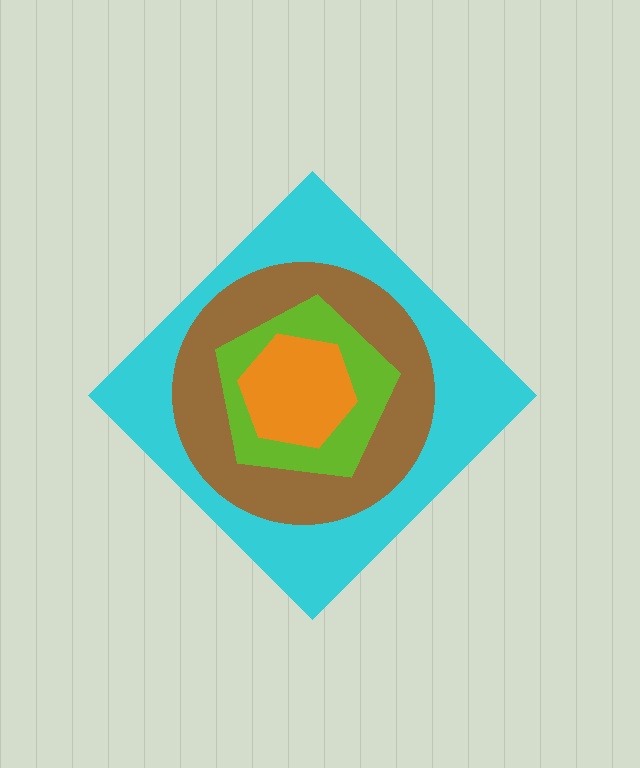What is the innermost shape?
The orange hexagon.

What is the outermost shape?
The cyan diamond.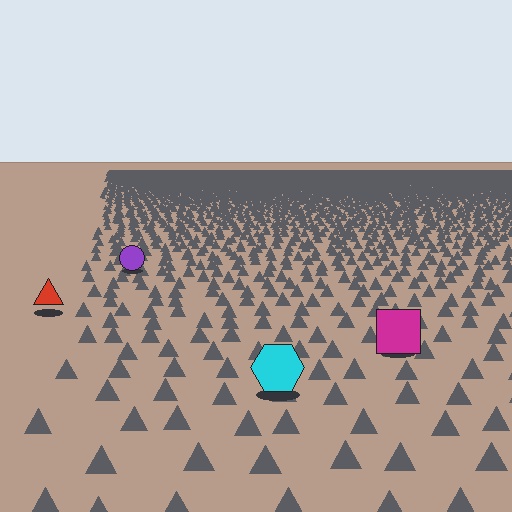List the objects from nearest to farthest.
From nearest to farthest: the cyan hexagon, the magenta square, the red triangle, the purple circle.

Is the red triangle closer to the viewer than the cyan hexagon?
No. The cyan hexagon is closer — you can tell from the texture gradient: the ground texture is coarser near it.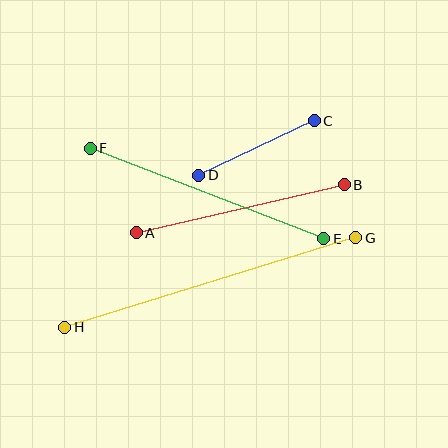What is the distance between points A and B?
The distance is approximately 214 pixels.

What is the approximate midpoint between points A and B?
The midpoint is at approximately (240, 209) pixels.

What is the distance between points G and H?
The distance is approximately 304 pixels.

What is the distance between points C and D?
The distance is approximately 128 pixels.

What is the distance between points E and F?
The distance is approximately 250 pixels.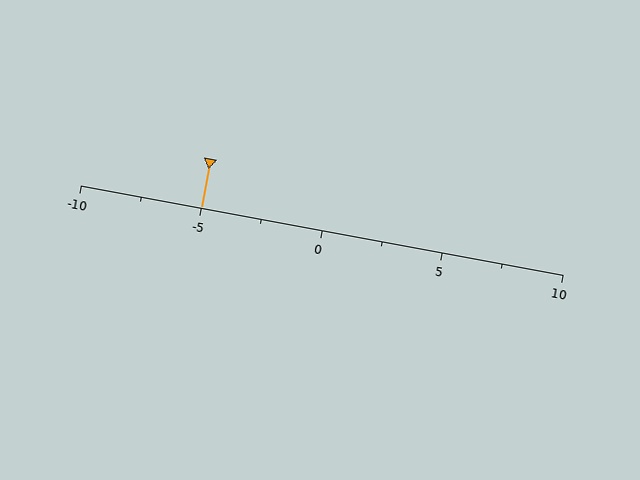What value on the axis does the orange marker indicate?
The marker indicates approximately -5.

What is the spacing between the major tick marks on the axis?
The major ticks are spaced 5 apart.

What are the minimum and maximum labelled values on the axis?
The axis runs from -10 to 10.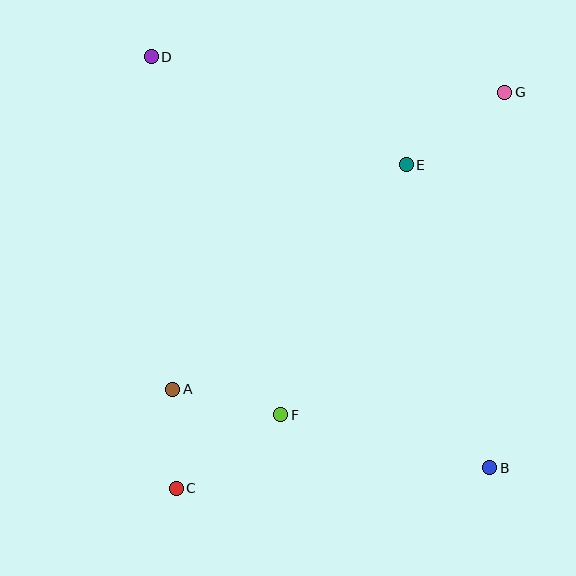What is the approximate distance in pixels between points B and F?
The distance between B and F is approximately 216 pixels.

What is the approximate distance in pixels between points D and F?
The distance between D and F is approximately 381 pixels.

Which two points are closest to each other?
Points A and C are closest to each other.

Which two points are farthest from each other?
Points B and D are farthest from each other.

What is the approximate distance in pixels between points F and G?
The distance between F and G is approximately 393 pixels.